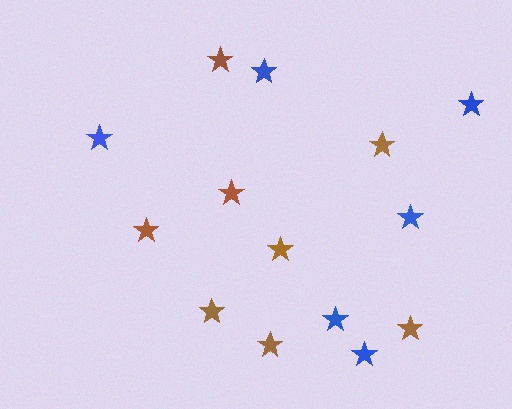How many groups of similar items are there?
There are 2 groups: one group of brown stars (8) and one group of blue stars (6).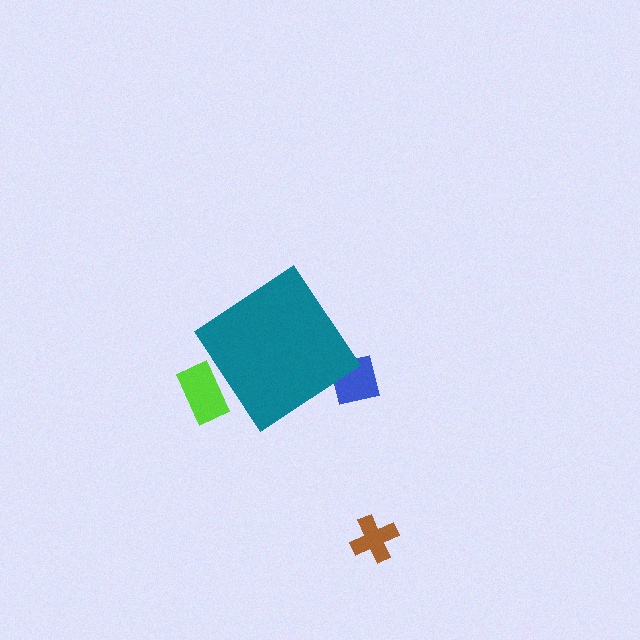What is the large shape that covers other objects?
A teal diamond.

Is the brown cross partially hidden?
No, the brown cross is fully visible.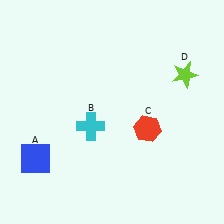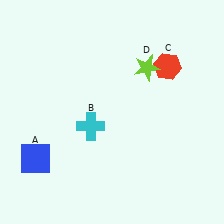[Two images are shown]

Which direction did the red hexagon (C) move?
The red hexagon (C) moved up.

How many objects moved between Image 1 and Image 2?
2 objects moved between the two images.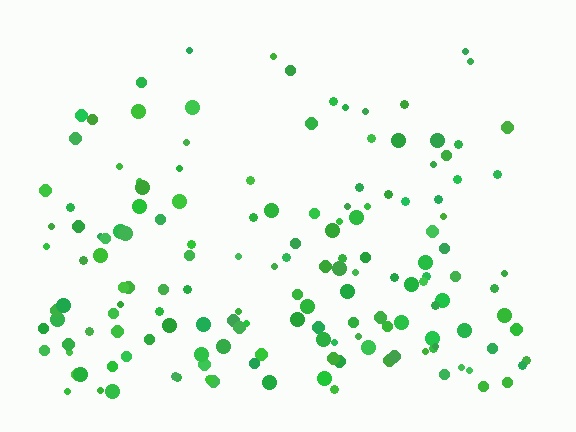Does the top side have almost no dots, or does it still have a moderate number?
Still a moderate number, just noticeably fewer than the bottom.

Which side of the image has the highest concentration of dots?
The bottom.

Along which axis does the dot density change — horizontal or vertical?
Vertical.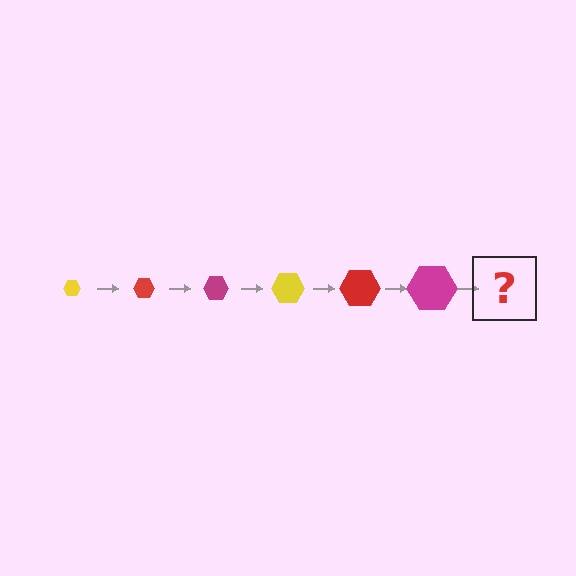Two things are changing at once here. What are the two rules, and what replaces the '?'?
The two rules are that the hexagon grows larger each step and the color cycles through yellow, red, and magenta. The '?' should be a yellow hexagon, larger than the previous one.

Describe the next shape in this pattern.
It should be a yellow hexagon, larger than the previous one.